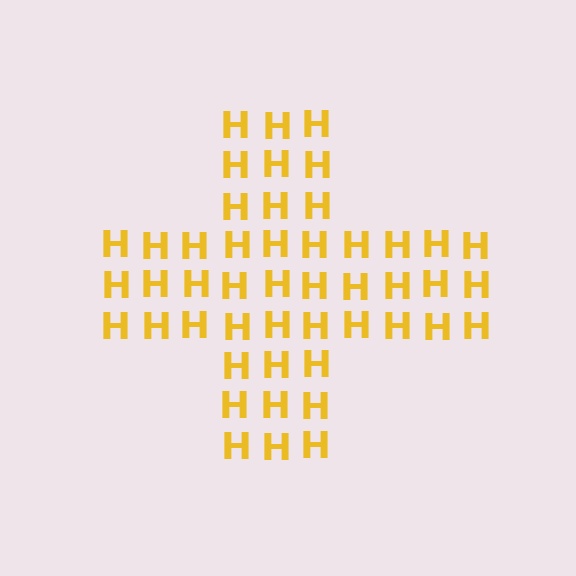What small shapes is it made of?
It is made of small letter H's.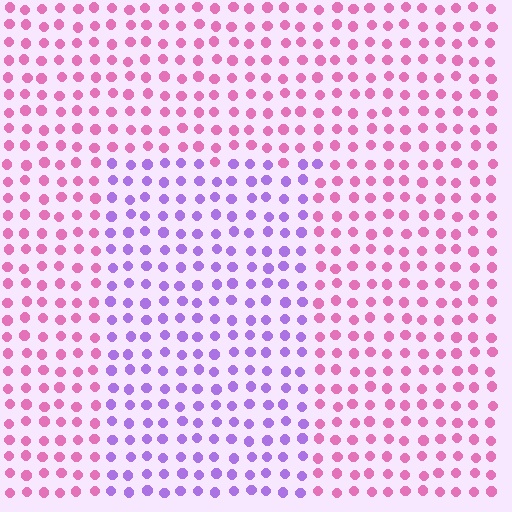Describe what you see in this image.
The image is filled with small pink elements in a uniform arrangement. A rectangle-shaped region is visible where the elements are tinted to a slightly different hue, forming a subtle color boundary.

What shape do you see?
I see a rectangle.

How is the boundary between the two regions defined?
The boundary is defined purely by a slight shift in hue (about 52 degrees). Spacing, size, and orientation are identical on both sides.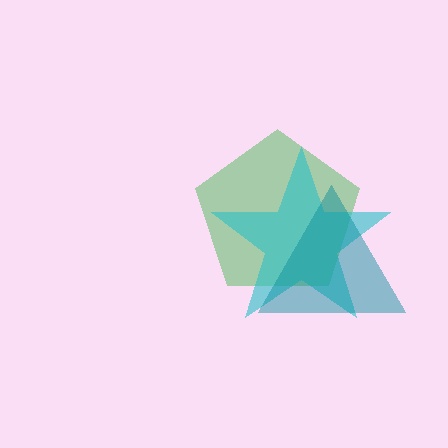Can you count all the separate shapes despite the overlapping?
Yes, there are 3 separate shapes.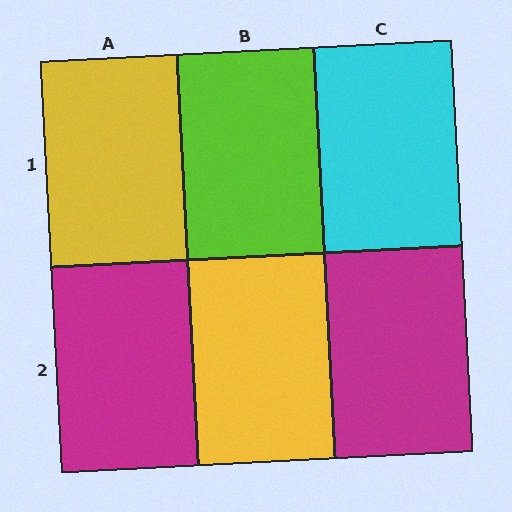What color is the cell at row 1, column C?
Cyan.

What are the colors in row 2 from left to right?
Magenta, yellow, magenta.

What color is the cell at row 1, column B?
Lime.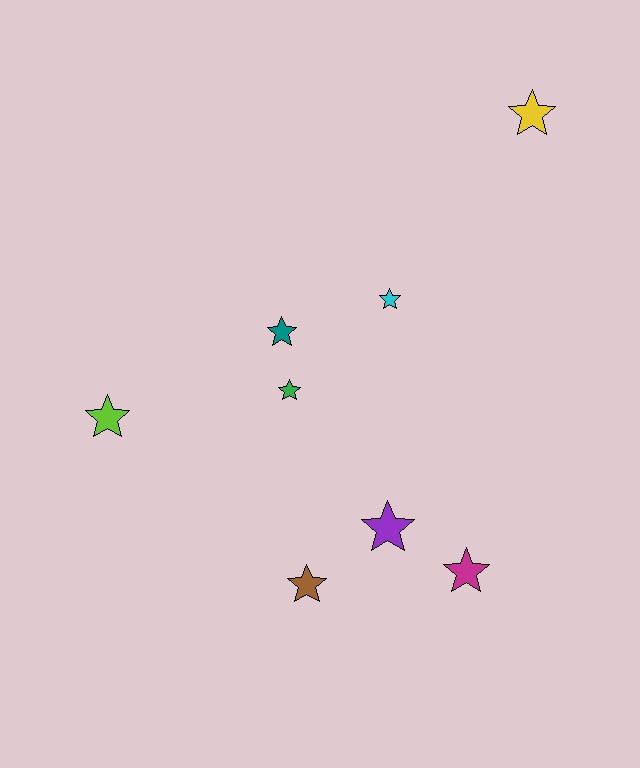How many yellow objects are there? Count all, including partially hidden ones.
There is 1 yellow object.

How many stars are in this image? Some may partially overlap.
There are 8 stars.